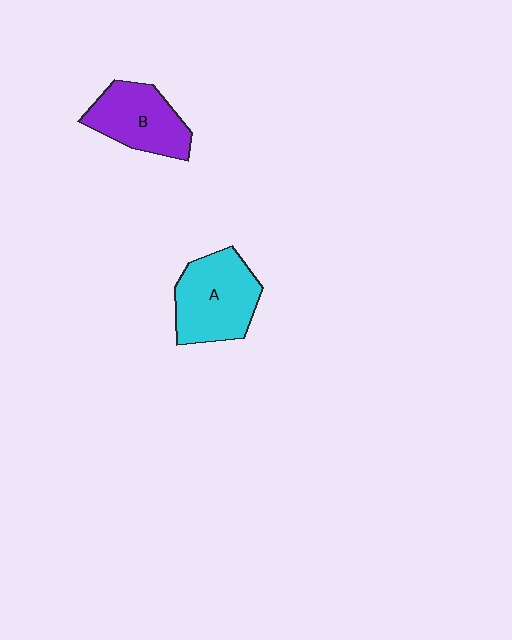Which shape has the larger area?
Shape A (cyan).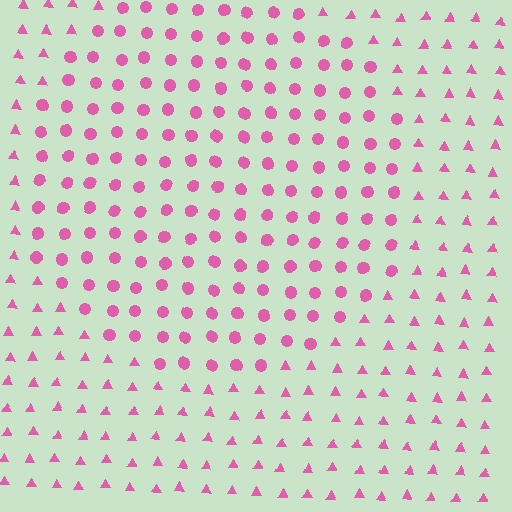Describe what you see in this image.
The image is filled with small pink elements arranged in a uniform grid. A circle-shaped region contains circles, while the surrounding area contains triangles. The boundary is defined purely by the change in element shape.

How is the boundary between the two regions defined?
The boundary is defined by a change in element shape: circles inside vs. triangles outside. All elements share the same color and spacing.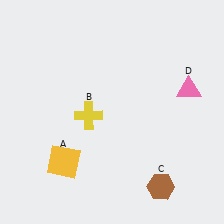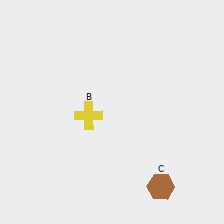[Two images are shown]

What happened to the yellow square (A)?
The yellow square (A) was removed in Image 2. It was in the bottom-left area of Image 1.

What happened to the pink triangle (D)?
The pink triangle (D) was removed in Image 2. It was in the top-right area of Image 1.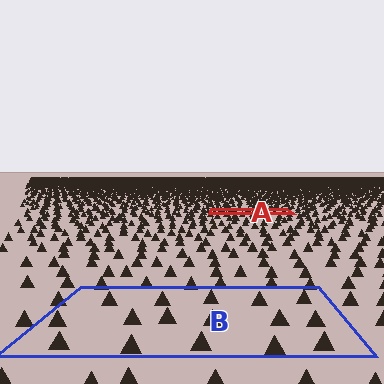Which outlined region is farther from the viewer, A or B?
Region A is farther from the viewer — the texture elements inside it appear smaller and more densely packed.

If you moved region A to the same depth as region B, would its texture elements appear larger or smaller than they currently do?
They would appear larger. At a closer depth, the same texture elements are projected at a bigger on-screen size.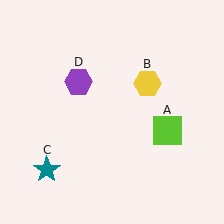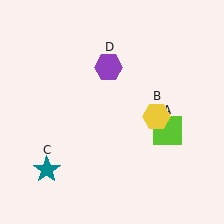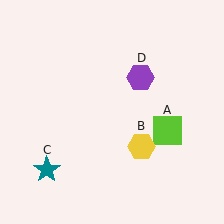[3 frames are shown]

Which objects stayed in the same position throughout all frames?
Lime square (object A) and teal star (object C) remained stationary.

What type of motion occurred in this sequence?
The yellow hexagon (object B), purple hexagon (object D) rotated clockwise around the center of the scene.